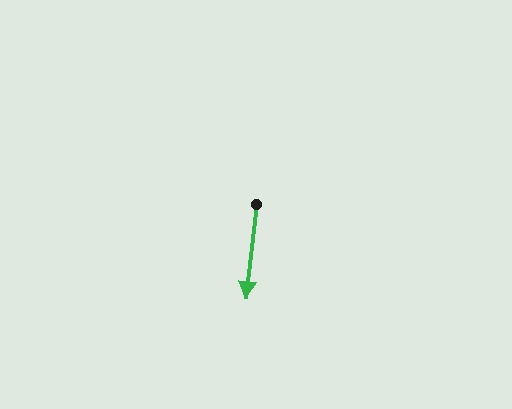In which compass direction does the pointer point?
South.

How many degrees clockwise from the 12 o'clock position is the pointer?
Approximately 186 degrees.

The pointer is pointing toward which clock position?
Roughly 6 o'clock.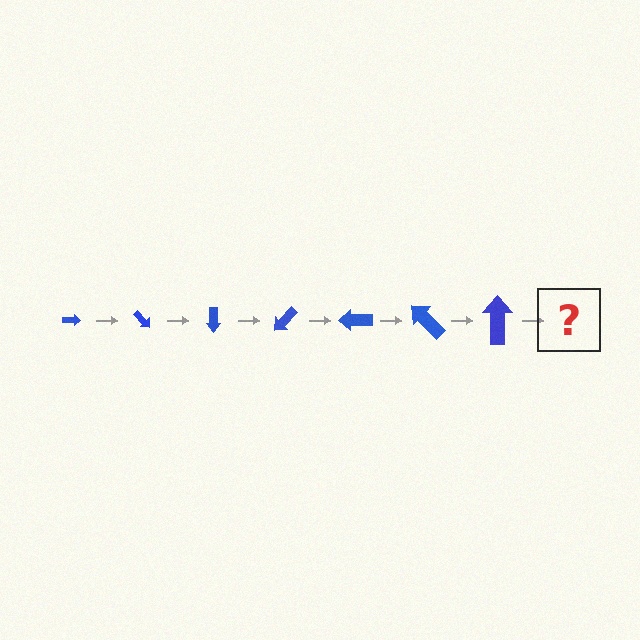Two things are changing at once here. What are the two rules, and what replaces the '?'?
The two rules are that the arrow grows larger each step and it rotates 45 degrees each step. The '?' should be an arrow, larger than the previous one and rotated 315 degrees from the start.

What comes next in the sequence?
The next element should be an arrow, larger than the previous one and rotated 315 degrees from the start.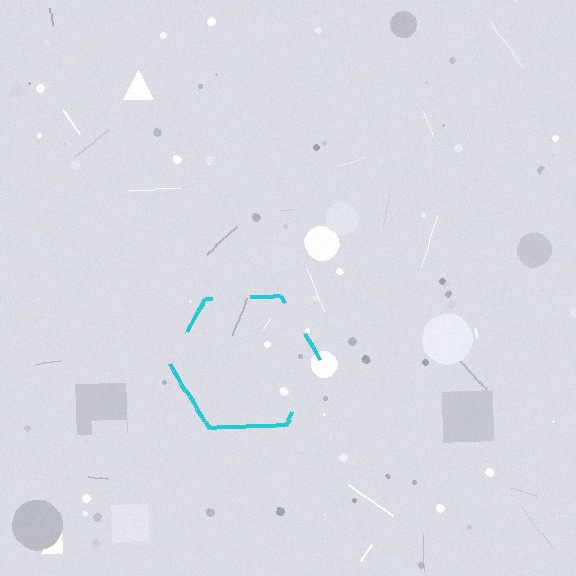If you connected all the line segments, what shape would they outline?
They would outline a hexagon.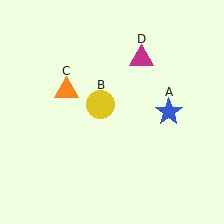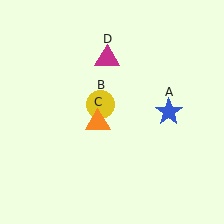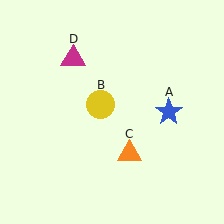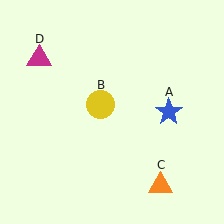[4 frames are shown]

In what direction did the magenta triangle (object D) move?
The magenta triangle (object D) moved left.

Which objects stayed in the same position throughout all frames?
Blue star (object A) and yellow circle (object B) remained stationary.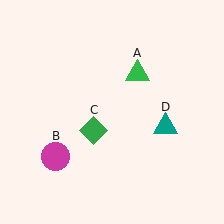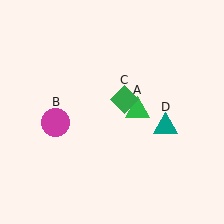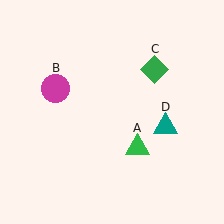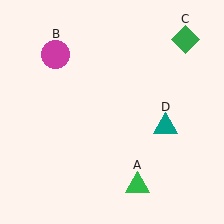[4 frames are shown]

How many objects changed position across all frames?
3 objects changed position: green triangle (object A), magenta circle (object B), green diamond (object C).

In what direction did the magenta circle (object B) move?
The magenta circle (object B) moved up.